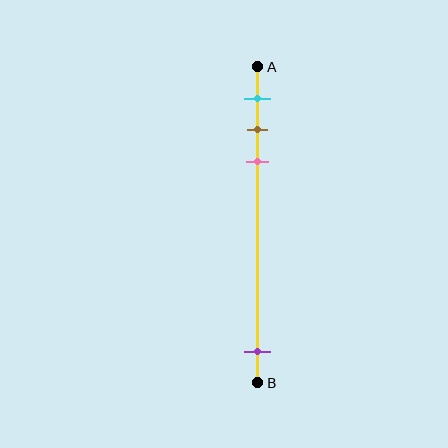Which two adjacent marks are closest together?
The brown and pink marks are the closest adjacent pair.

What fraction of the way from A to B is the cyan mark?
The cyan mark is approximately 10% (0.1) of the way from A to B.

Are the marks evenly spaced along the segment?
No, the marks are not evenly spaced.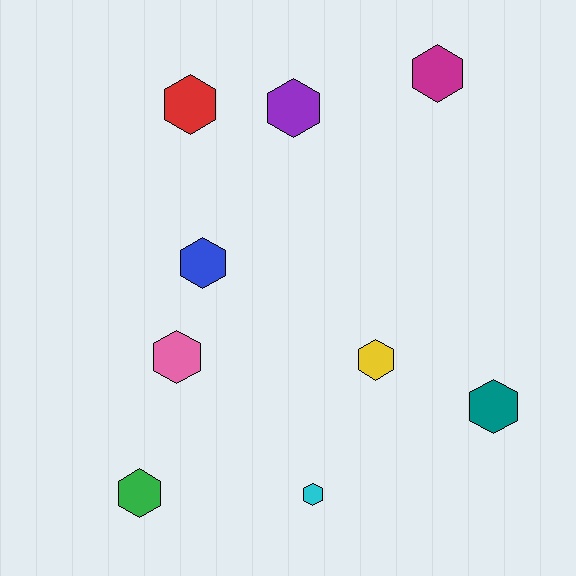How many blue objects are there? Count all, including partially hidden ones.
There is 1 blue object.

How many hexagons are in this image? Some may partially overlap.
There are 9 hexagons.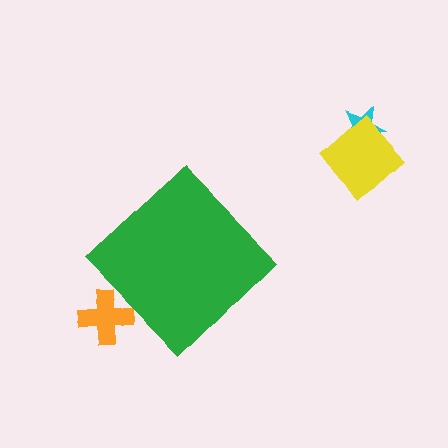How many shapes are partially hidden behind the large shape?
1 shape is partially hidden.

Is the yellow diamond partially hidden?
No, the yellow diamond is fully visible.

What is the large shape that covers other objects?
A green diamond.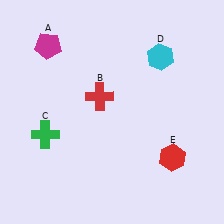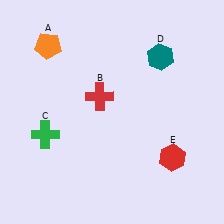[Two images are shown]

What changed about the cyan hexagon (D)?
In Image 1, D is cyan. In Image 2, it changed to teal.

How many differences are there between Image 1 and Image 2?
There are 2 differences between the two images.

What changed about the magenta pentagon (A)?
In Image 1, A is magenta. In Image 2, it changed to orange.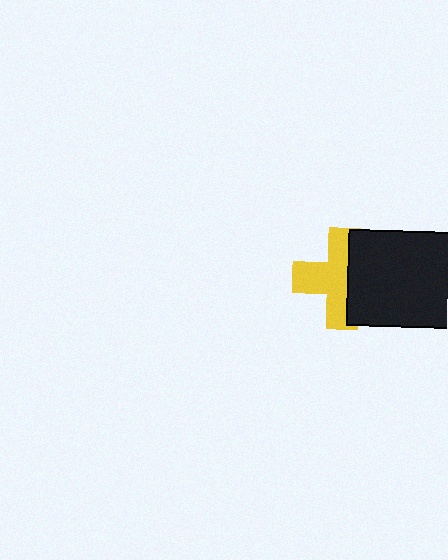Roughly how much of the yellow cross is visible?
About half of it is visible (roughly 59%).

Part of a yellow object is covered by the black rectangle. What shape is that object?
It is a cross.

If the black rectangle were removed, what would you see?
You would see the complete yellow cross.